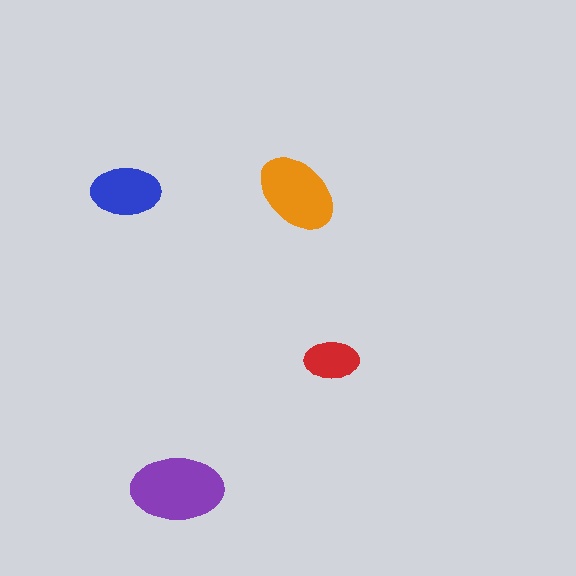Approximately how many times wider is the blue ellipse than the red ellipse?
About 1.5 times wider.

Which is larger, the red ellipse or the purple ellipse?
The purple one.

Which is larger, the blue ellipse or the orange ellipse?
The orange one.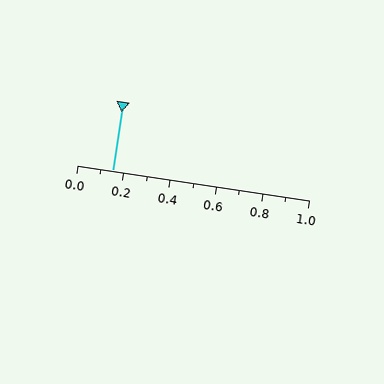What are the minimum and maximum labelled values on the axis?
The axis runs from 0.0 to 1.0.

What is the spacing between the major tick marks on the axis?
The major ticks are spaced 0.2 apart.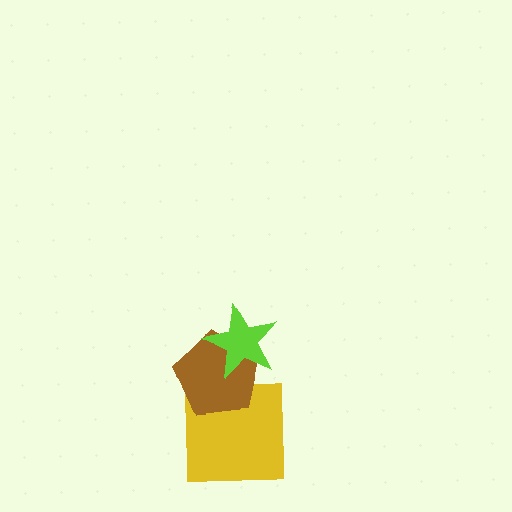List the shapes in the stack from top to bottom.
From top to bottom: the lime star, the brown pentagon, the yellow square.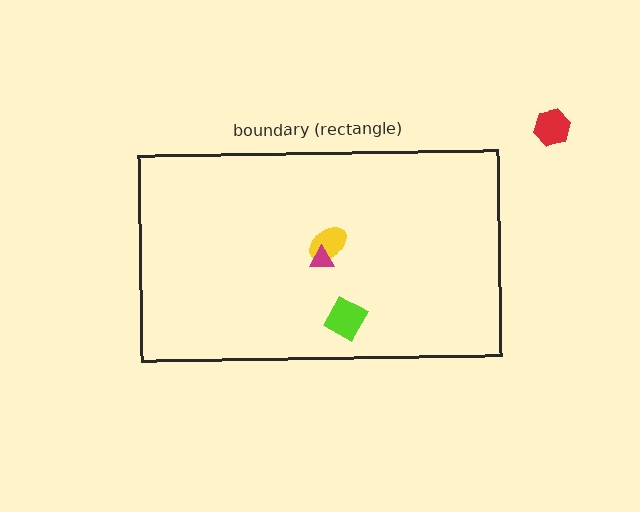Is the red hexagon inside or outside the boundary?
Outside.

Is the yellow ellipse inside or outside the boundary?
Inside.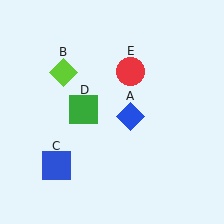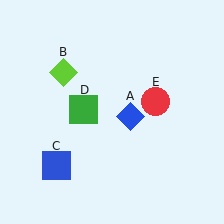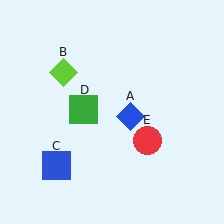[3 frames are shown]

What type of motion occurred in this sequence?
The red circle (object E) rotated clockwise around the center of the scene.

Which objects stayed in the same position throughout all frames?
Blue diamond (object A) and lime diamond (object B) and blue square (object C) and green square (object D) remained stationary.